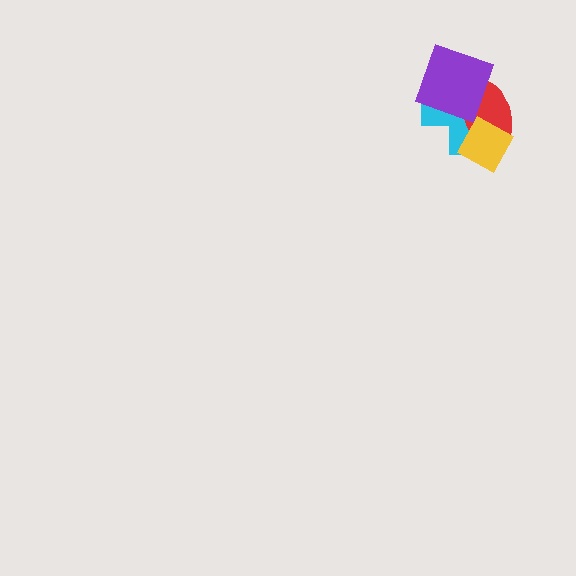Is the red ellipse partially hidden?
Yes, it is partially covered by another shape.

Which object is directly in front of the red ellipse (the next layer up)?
The yellow diamond is directly in front of the red ellipse.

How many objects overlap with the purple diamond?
2 objects overlap with the purple diamond.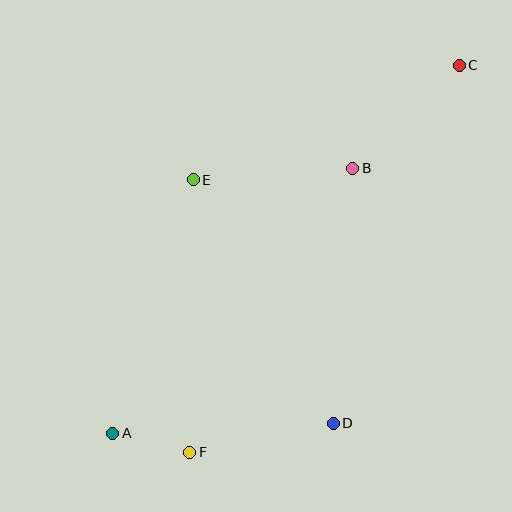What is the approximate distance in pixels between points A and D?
The distance between A and D is approximately 221 pixels.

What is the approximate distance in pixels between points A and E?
The distance between A and E is approximately 266 pixels.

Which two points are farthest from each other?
Points A and C are farthest from each other.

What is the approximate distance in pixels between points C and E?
The distance between C and E is approximately 289 pixels.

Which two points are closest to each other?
Points A and F are closest to each other.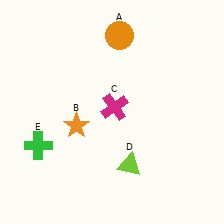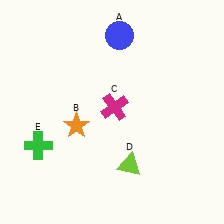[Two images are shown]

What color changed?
The circle (A) changed from orange in Image 1 to blue in Image 2.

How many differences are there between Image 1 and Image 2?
There is 1 difference between the two images.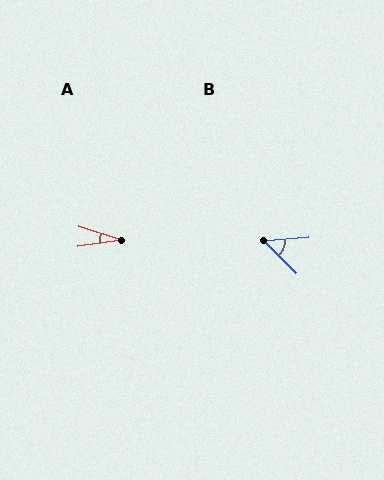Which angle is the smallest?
A, at approximately 27 degrees.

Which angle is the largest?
B, at approximately 49 degrees.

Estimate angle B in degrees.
Approximately 49 degrees.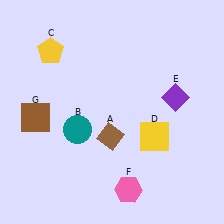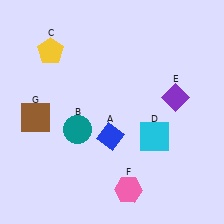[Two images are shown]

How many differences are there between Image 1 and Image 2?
There are 2 differences between the two images.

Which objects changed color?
A changed from brown to blue. D changed from yellow to cyan.